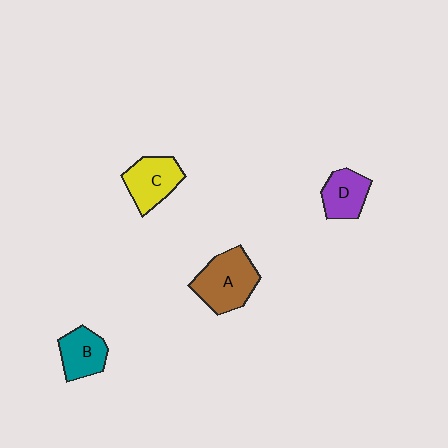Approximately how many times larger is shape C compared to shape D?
Approximately 1.2 times.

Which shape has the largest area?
Shape A (brown).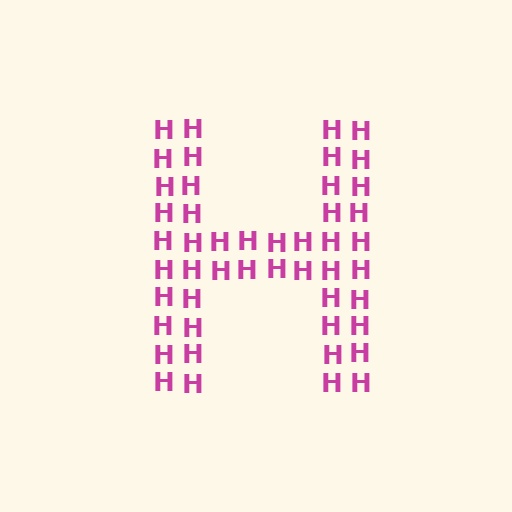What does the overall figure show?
The overall figure shows the letter H.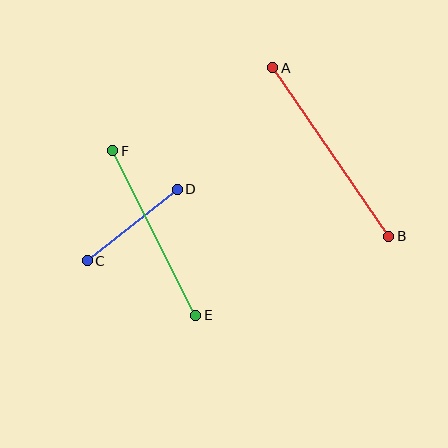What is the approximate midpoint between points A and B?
The midpoint is at approximately (331, 152) pixels.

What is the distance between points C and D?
The distance is approximately 115 pixels.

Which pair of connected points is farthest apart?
Points A and B are farthest apart.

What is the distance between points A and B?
The distance is approximately 205 pixels.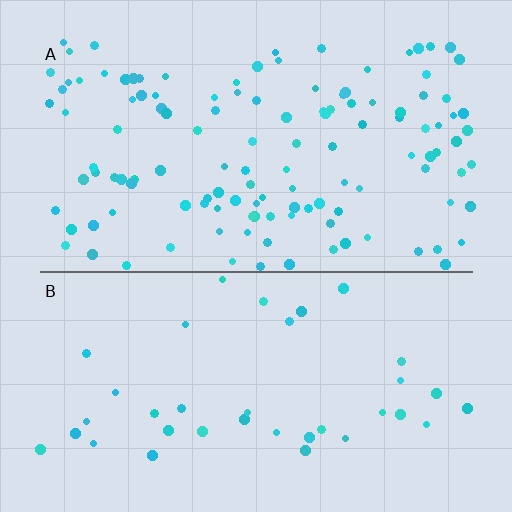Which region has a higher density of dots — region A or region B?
A (the top).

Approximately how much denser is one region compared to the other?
Approximately 3.4× — region A over region B.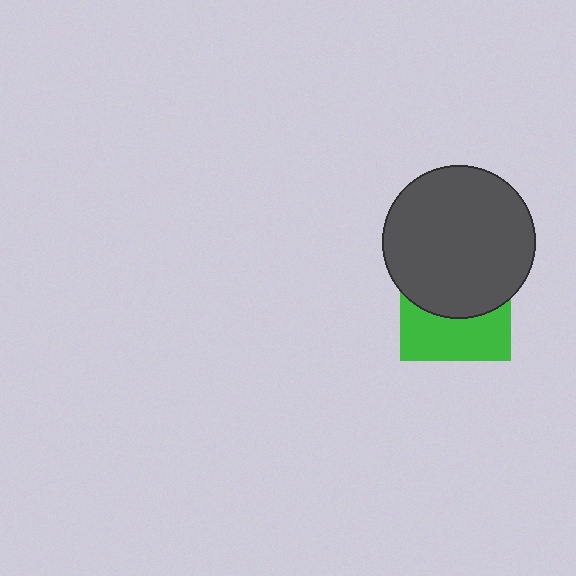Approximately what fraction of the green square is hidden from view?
Roughly 55% of the green square is hidden behind the dark gray circle.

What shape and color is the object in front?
The object in front is a dark gray circle.